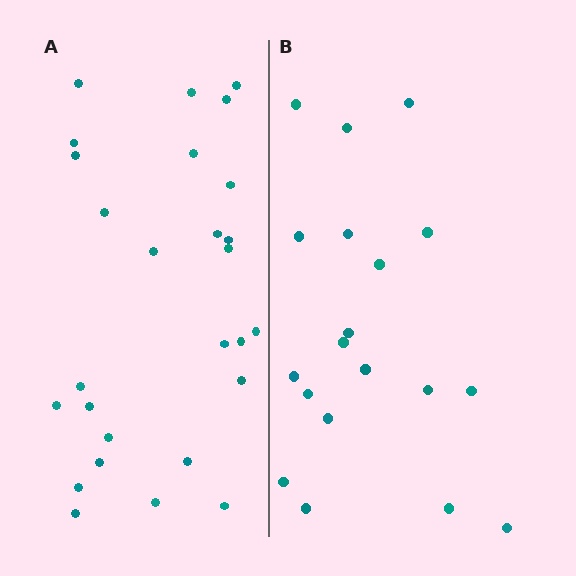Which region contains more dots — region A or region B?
Region A (the left region) has more dots.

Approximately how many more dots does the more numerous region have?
Region A has roughly 8 or so more dots than region B.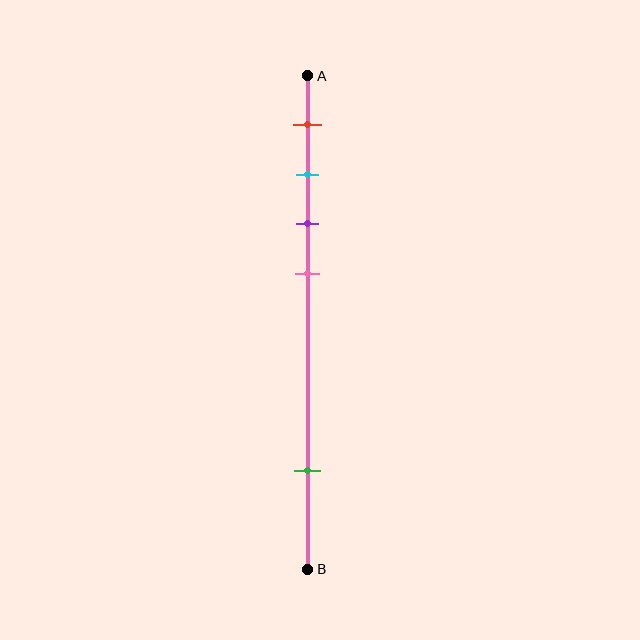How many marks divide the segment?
There are 5 marks dividing the segment.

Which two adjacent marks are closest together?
The cyan and purple marks are the closest adjacent pair.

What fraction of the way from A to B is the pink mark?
The pink mark is approximately 40% (0.4) of the way from A to B.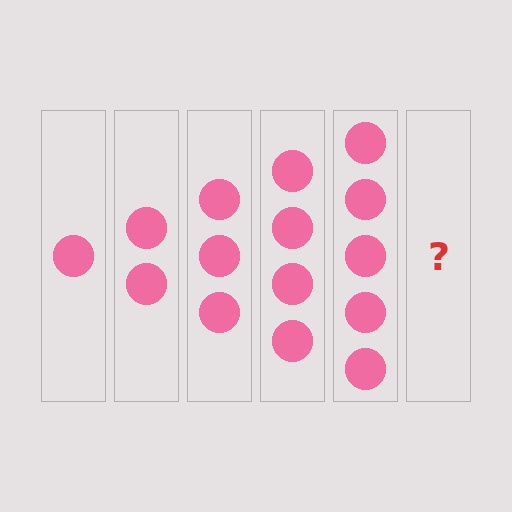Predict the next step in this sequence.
The next step is 6 circles.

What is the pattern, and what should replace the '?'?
The pattern is that each step adds one more circle. The '?' should be 6 circles.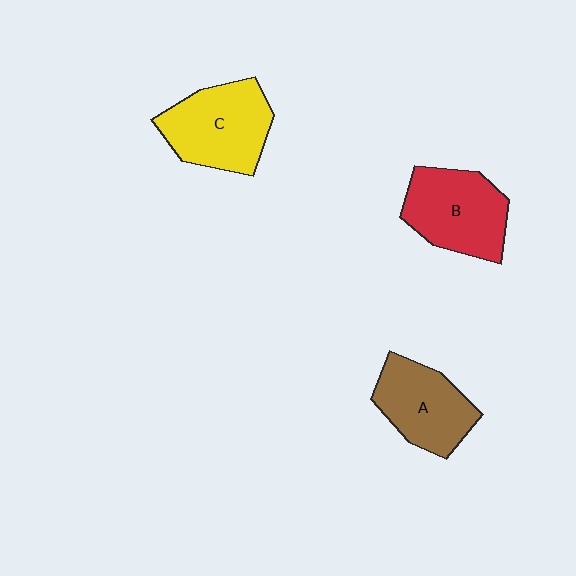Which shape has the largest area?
Shape C (yellow).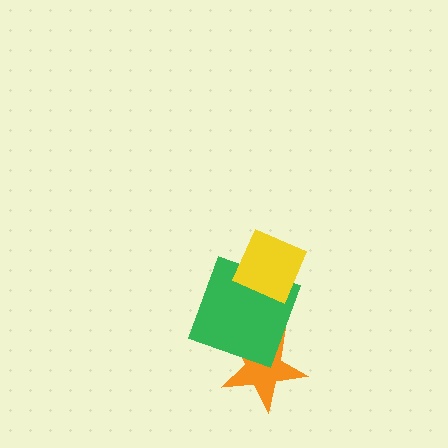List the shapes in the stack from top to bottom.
From top to bottom: the yellow diamond, the green square, the orange star.